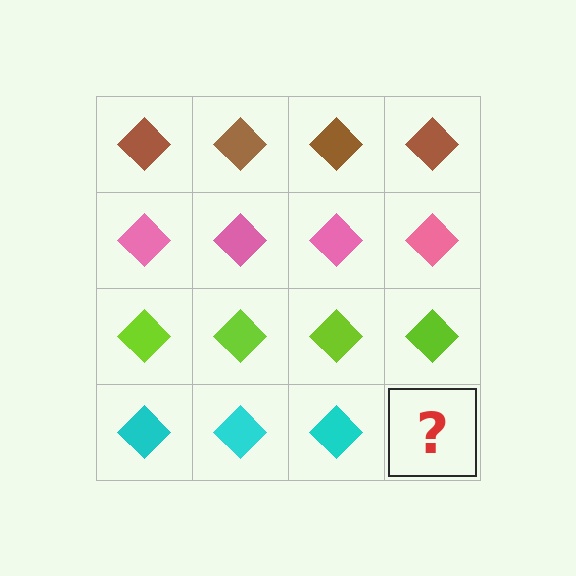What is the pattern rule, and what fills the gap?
The rule is that each row has a consistent color. The gap should be filled with a cyan diamond.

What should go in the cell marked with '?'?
The missing cell should contain a cyan diamond.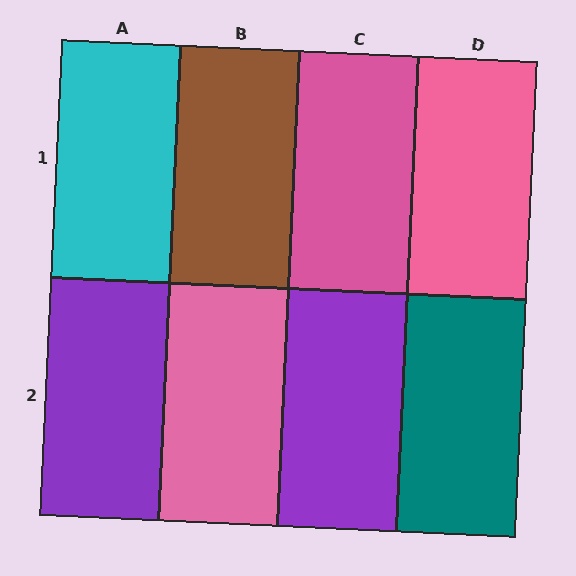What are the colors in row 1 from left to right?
Cyan, brown, pink, pink.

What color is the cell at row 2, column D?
Teal.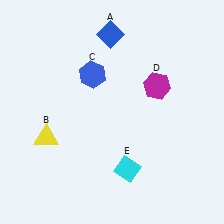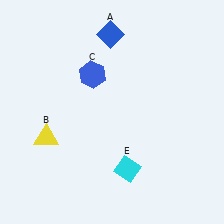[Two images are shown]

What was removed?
The magenta hexagon (D) was removed in Image 2.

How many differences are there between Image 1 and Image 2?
There is 1 difference between the two images.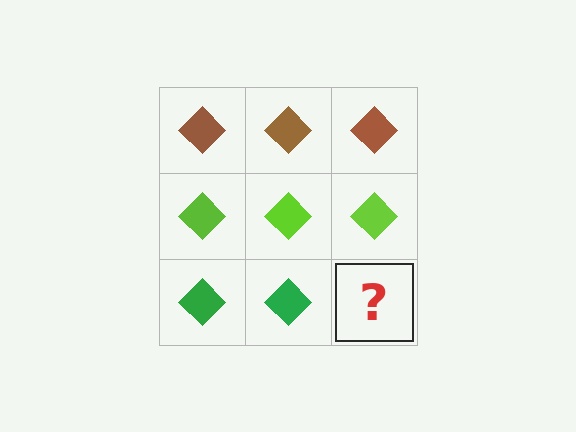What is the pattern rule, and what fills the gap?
The rule is that each row has a consistent color. The gap should be filled with a green diamond.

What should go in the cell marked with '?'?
The missing cell should contain a green diamond.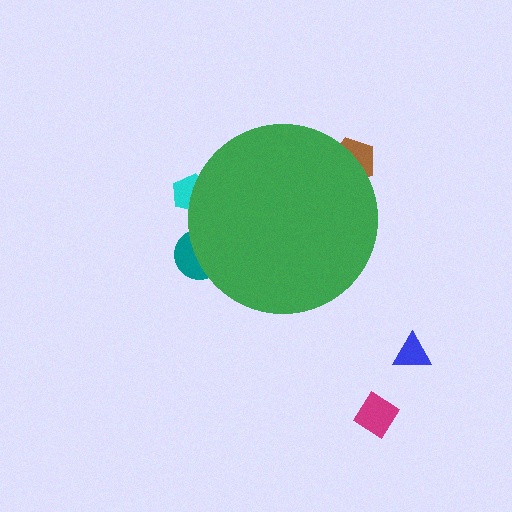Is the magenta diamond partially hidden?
No, the magenta diamond is fully visible.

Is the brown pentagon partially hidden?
Yes, the brown pentagon is partially hidden behind the green circle.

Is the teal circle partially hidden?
Yes, the teal circle is partially hidden behind the green circle.